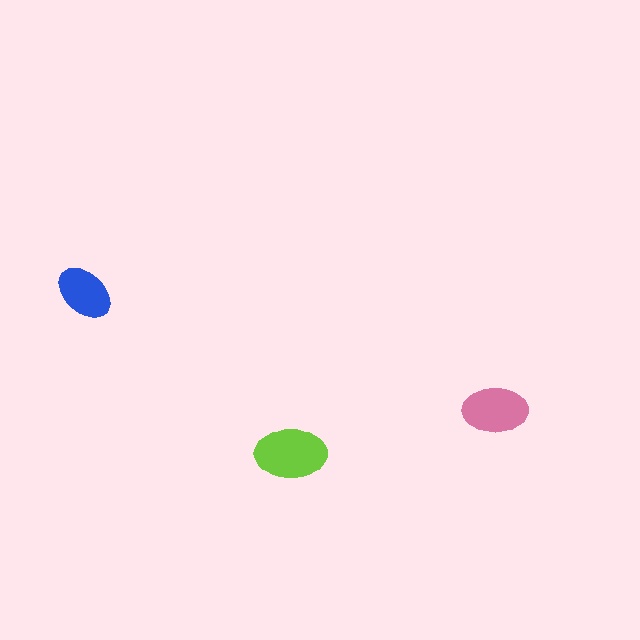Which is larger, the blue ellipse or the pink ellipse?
The pink one.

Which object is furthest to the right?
The pink ellipse is rightmost.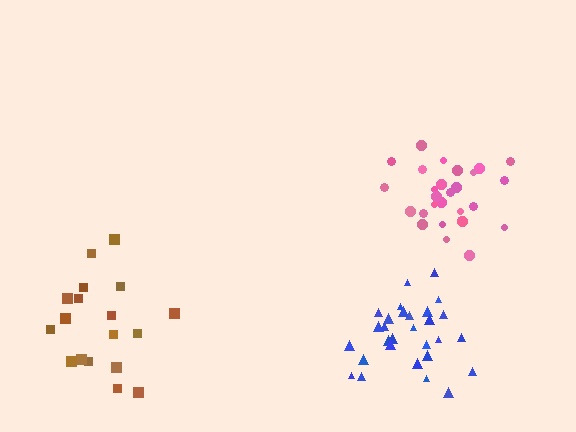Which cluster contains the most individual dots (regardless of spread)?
Pink (30).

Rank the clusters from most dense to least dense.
pink, blue, brown.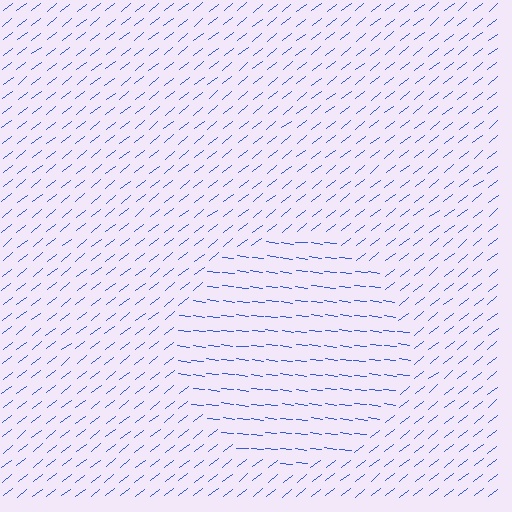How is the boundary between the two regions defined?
The boundary is defined purely by a change in line orientation (approximately 45 degrees difference). All lines are the same color and thickness.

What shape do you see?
I see a circle.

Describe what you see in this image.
The image is filled with small blue line segments. A circle region in the image has lines oriented differently from the surrounding lines, creating a visible texture boundary.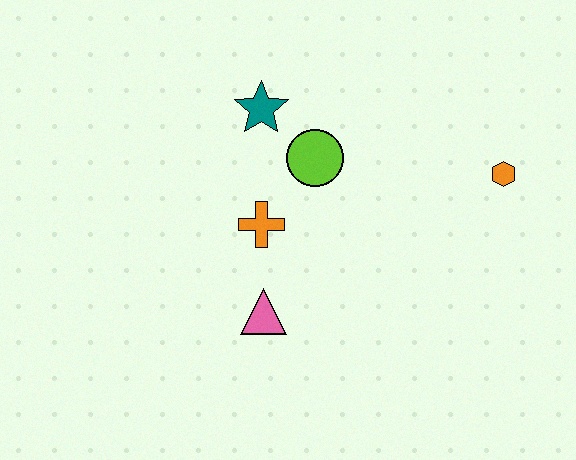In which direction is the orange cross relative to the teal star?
The orange cross is below the teal star.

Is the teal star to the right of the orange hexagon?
No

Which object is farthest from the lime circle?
The orange hexagon is farthest from the lime circle.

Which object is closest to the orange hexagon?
The lime circle is closest to the orange hexagon.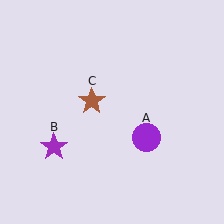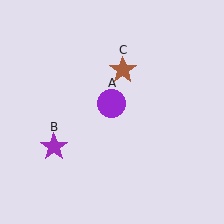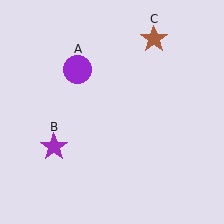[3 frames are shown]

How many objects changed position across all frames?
2 objects changed position: purple circle (object A), brown star (object C).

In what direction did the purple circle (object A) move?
The purple circle (object A) moved up and to the left.